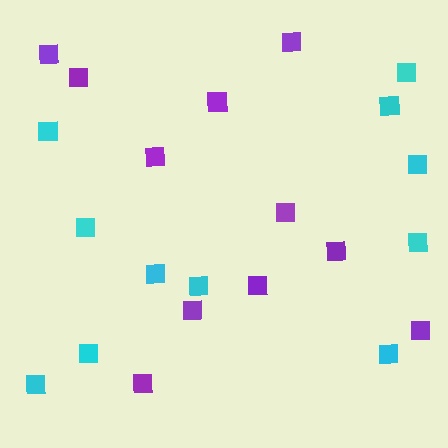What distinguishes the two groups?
There are 2 groups: one group of cyan squares (11) and one group of purple squares (11).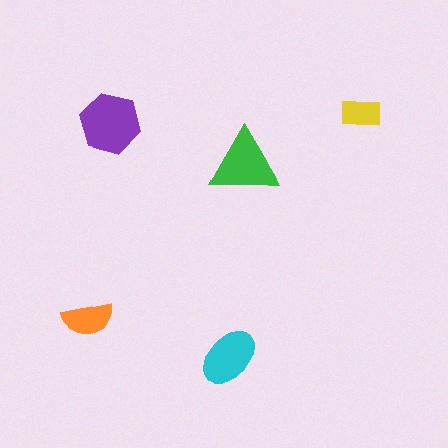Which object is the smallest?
The yellow rectangle.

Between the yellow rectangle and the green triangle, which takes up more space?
The green triangle.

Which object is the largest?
The purple hexagon.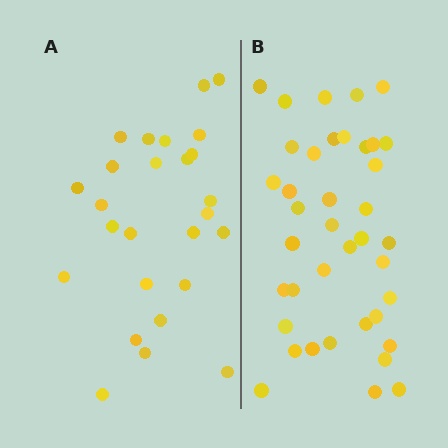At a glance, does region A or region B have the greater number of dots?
Region B (the right region) has more dots.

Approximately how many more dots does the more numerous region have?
Region B has approximately 15 more dots than region A.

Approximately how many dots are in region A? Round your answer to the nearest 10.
About 30 dots. (The exact count is 26, which rounds to 30.)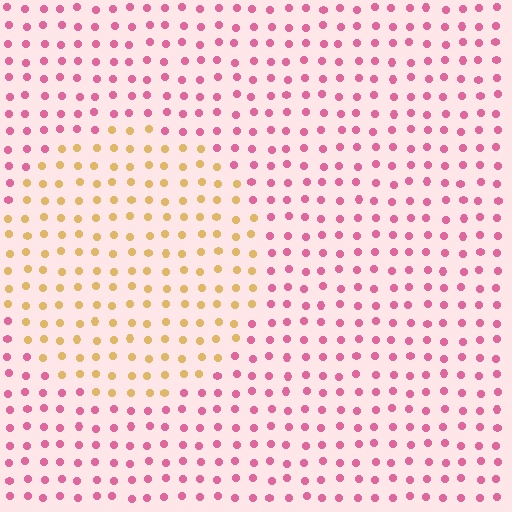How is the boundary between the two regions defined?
The boundary is defined purely by a slight shift in hue (about 67 degrees). Spacing, size, and orientation are identical on both sides.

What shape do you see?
I see a circle.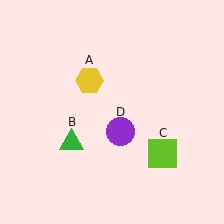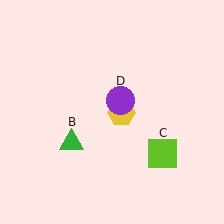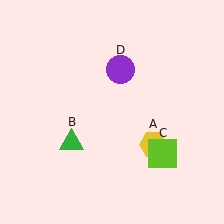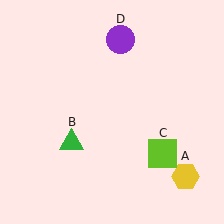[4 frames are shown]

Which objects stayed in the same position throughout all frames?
Green triangle (object B) and lime square (object C) remained stationary.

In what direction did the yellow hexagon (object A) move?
The yellow hexagon (object A) moved down and to the right.